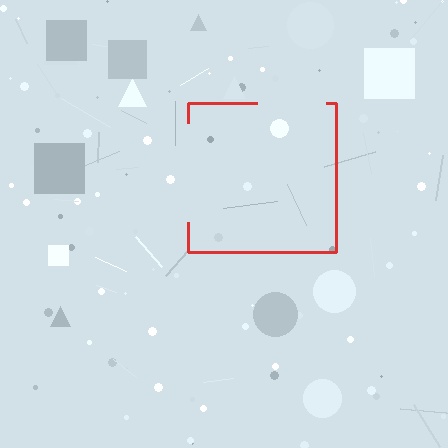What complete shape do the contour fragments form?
The contour fragments form a square.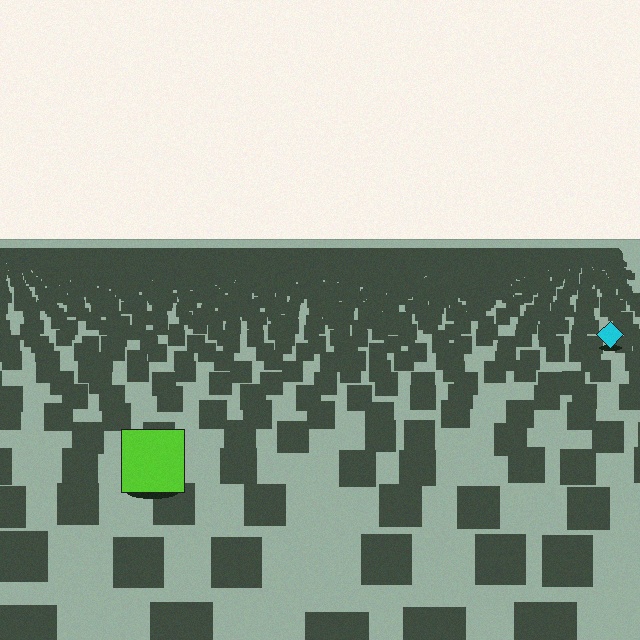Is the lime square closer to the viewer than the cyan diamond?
Yes. The lime square is closer — you can tell from the texture gradient: the ground texture is coarser near it.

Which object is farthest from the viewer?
The cyan diamond is farthest from the viewer. It appears smaller and the ground texture around it is denser.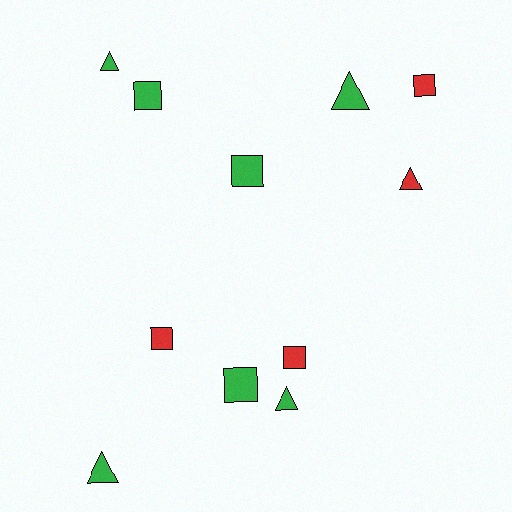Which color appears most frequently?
Green, with 7 objects.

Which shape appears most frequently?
Square, with 6 objects.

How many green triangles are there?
There are 4 green triangles.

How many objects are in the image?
There are 11 objects.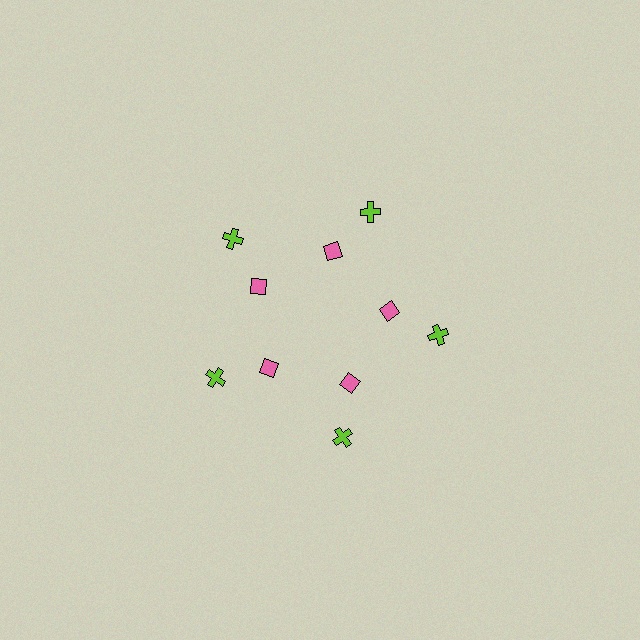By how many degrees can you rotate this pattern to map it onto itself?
The pattern maps onto itself every 72 degrees of rotation.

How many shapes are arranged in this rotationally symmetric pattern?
There are 10 shapes, arranged in 5 groups of 2.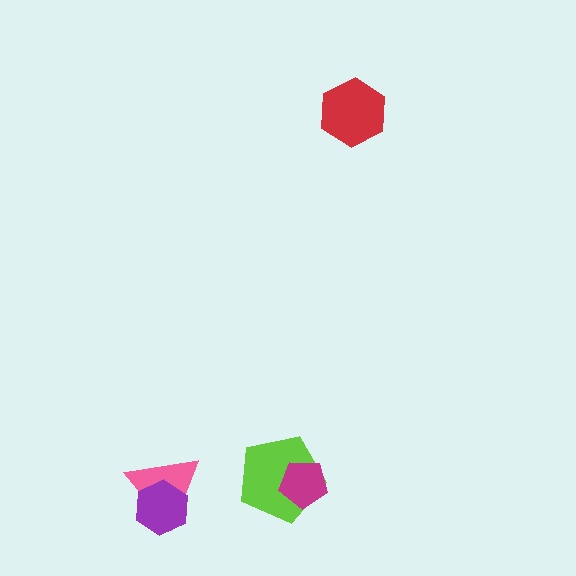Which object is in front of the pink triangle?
The purple hexagon is in front of the pink triangle.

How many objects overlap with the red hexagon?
0 objects overlap with the red hexagon.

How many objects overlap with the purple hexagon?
1 object overlaps with the purple hexagon.